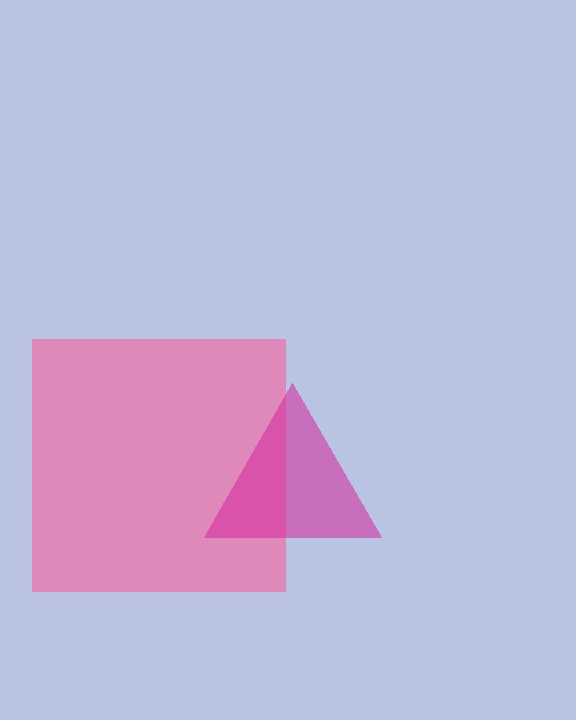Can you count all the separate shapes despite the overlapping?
Yes, there are 2 separate shapes.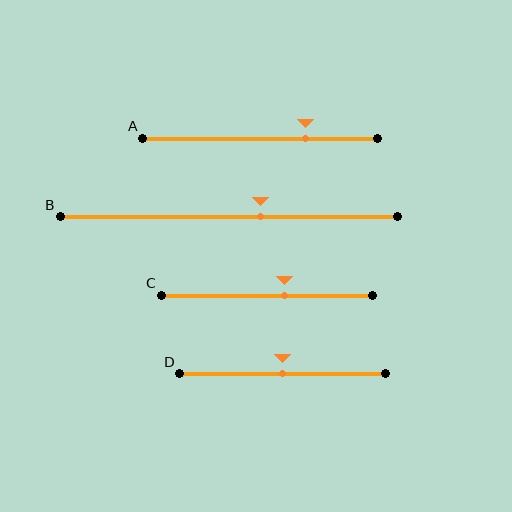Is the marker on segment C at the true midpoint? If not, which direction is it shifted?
No, the marker on segment C is shifted to the right by about 8% of the segment length.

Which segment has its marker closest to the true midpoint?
Segment D has its marker closest to the true midpoint.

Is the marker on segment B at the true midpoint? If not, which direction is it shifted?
No, the marker on segment B is shifted to the right by about 9% of the segment length.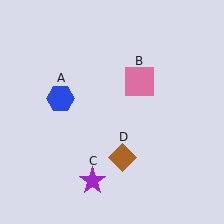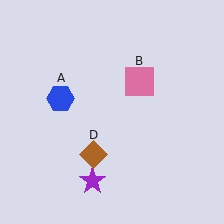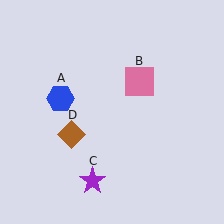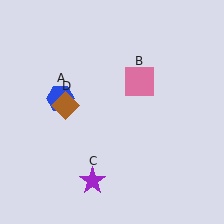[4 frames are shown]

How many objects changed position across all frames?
1 object changed position: brown diamond (object D).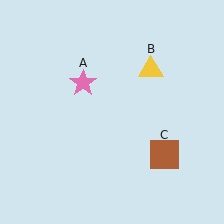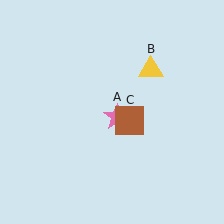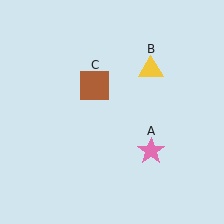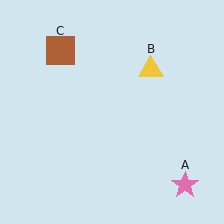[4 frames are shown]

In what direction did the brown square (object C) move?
The brown square (object C) moved up and to the left.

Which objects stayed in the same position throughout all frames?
Yellow triangle (object B) remained stationary.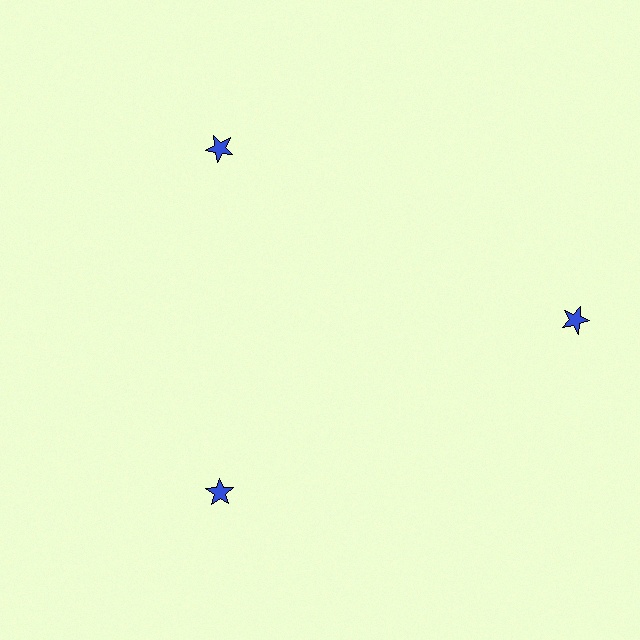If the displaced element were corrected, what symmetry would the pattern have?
It would have 3-fold rotational symmetry — the pattern would map onto itself every 120 degrees.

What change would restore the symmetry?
The symmetry would be restored by moving it inward, back onto the ring so that all 3 stars sit at equal angles and equal distance from the center.